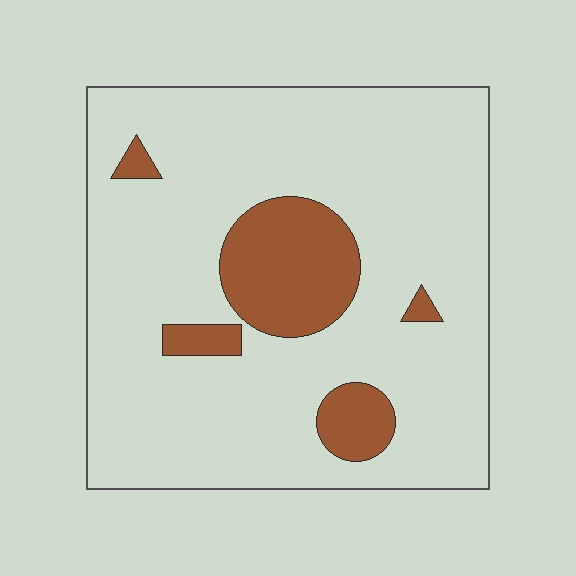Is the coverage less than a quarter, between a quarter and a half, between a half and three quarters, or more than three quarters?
Less than a quarter.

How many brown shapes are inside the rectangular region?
5.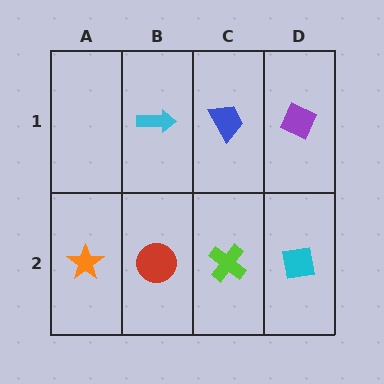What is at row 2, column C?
A lime cross.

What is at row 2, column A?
An orange star.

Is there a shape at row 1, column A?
No, that cell is empty.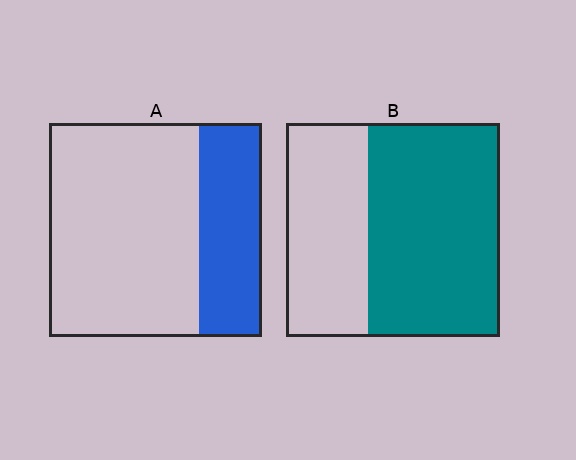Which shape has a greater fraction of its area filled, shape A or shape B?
Shape B.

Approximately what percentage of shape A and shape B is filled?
A is approximately 30% and B is approximately 60%.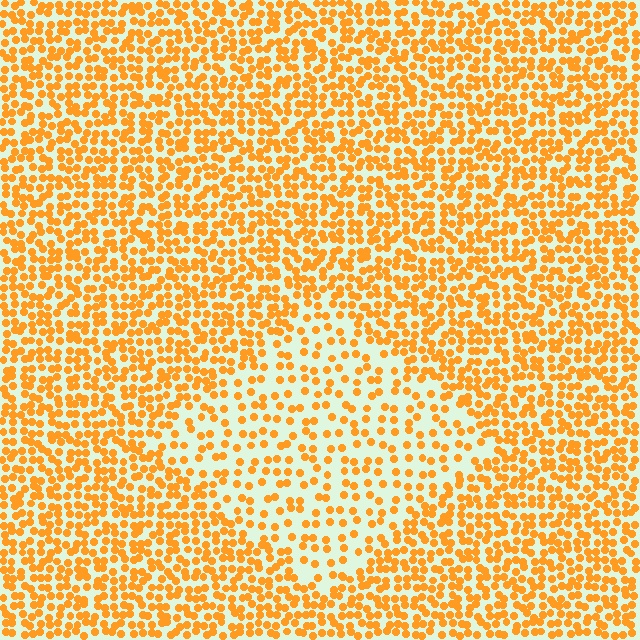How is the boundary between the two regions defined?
The boundary is defined by a change in element density (approximately 2.0x ratio). All elements are the same color, size, and shape.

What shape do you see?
I see a diamond.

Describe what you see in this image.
The image contains small orange elements arranged at two different densities. A diamond-shaped region is visible where the elements are less densely packed than the surrounding area.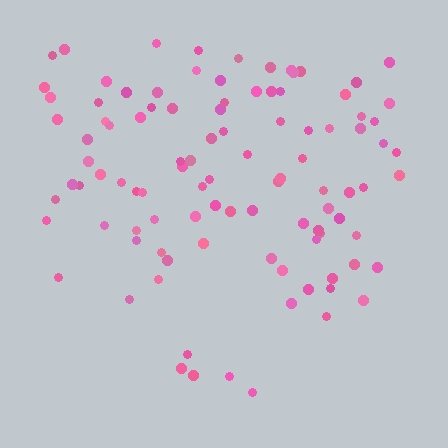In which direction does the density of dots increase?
From bottom to top, with the top side densest.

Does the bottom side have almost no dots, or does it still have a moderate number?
Still a moderate number, just noticeably fewer than the top.